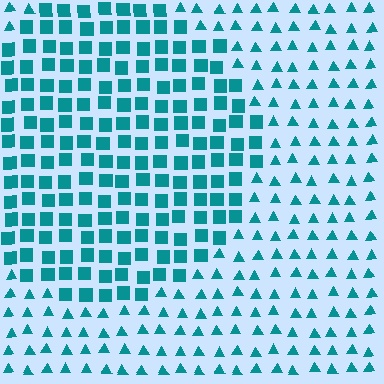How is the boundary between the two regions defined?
The boundary is defined by a change in element shape: squares inside vs. triangles outside. All elements share the same color and spacing.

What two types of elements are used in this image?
The image uses squares inside the circle region and triangles outside it.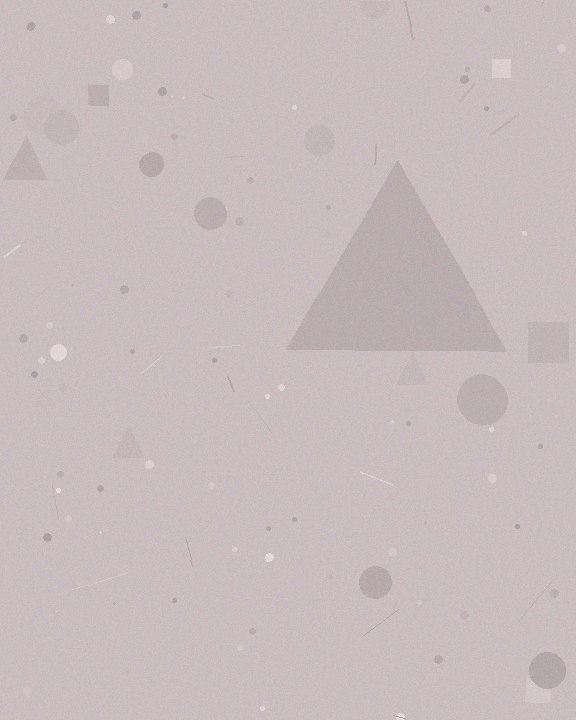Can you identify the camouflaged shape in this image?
The camouflaged shape is a triangle.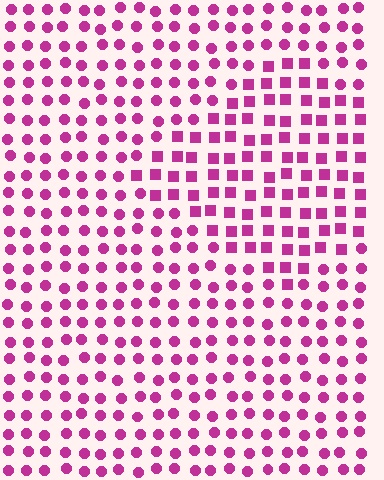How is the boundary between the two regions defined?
The boundary is defined by a change in element shape: squares inside vs. circles outside. All elements share the same color and spacing.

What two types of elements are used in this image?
The image uses squares inside the diamond region and circles outside it.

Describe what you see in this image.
The image is filled with small magenta elements arranged in a uniform grid. A diamond-shaped region contains squares, while the surrounding area contains circles. The boundary is defined purely by the change in element shape.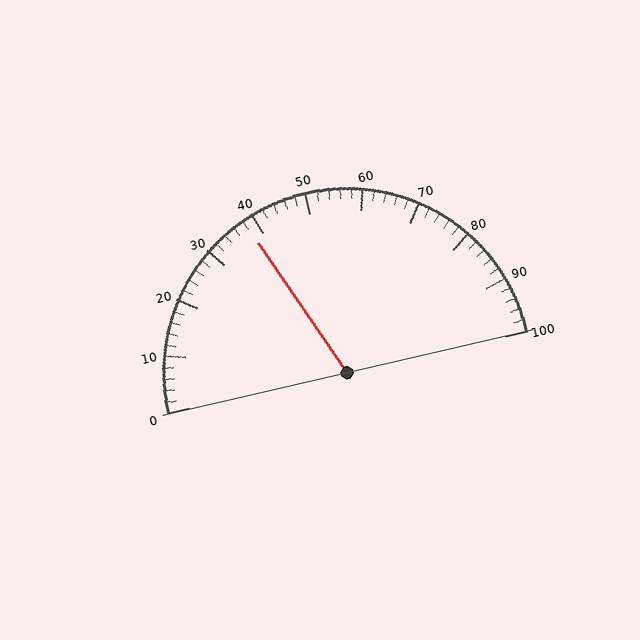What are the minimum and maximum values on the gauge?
The gauge ranges from 0 to 100.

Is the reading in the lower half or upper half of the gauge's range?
The reading is in the lower half of the range (0 to 100).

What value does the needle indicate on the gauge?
The needle indicates approximately 38.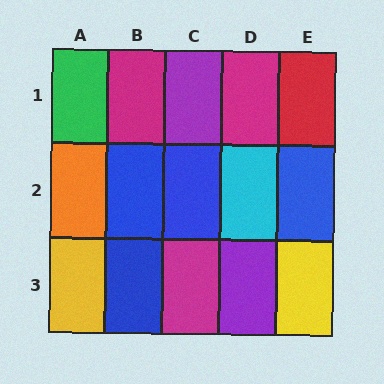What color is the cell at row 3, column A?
Yellow.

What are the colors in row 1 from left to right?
Green, magenta, purple, magenta, red.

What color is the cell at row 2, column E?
Blue.